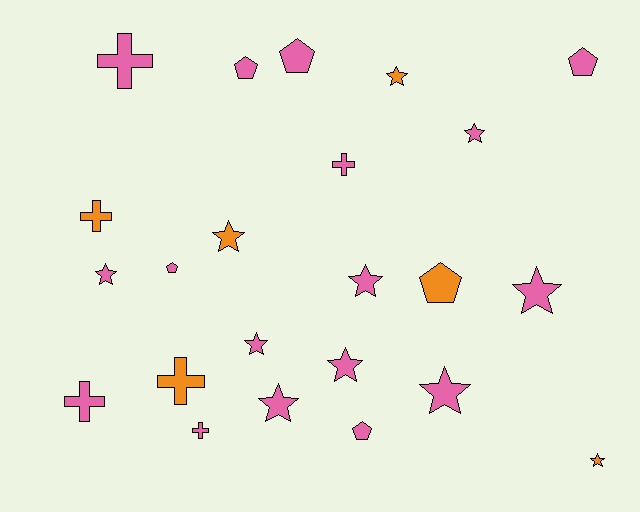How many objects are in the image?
There are 23 objects.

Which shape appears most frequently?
Star, with 11 objects.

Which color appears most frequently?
Pink, with 17 objects.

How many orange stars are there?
There are 3 orange stars.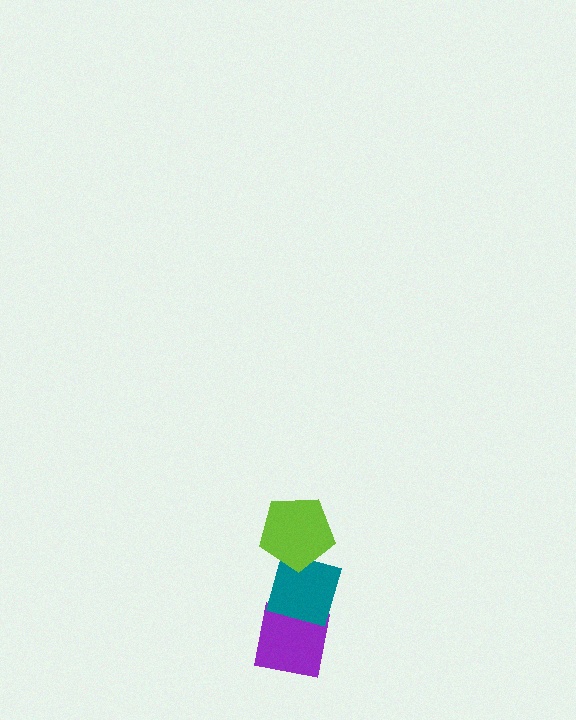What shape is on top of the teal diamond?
The lime pentagon is on top of the teal diamond.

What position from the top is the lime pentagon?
The lime pentagon is 1st from the top.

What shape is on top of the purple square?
The teal diamond is on top of the purple square.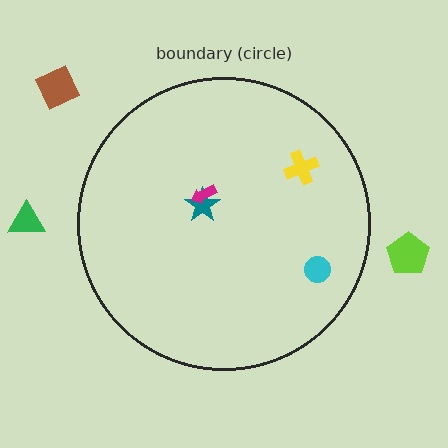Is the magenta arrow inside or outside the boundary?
Inside.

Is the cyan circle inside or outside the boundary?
Inside.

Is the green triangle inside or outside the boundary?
Outside.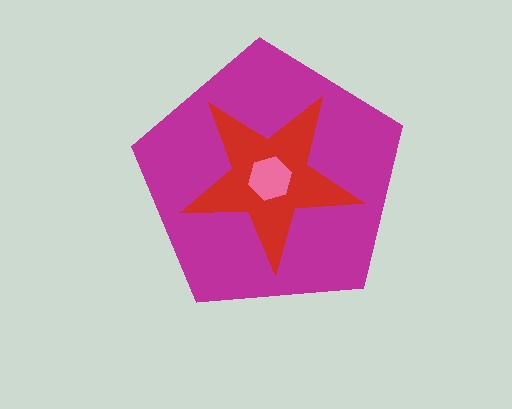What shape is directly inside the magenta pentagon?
The red star.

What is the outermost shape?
The magenta pentagon.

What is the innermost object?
The pink hexagon.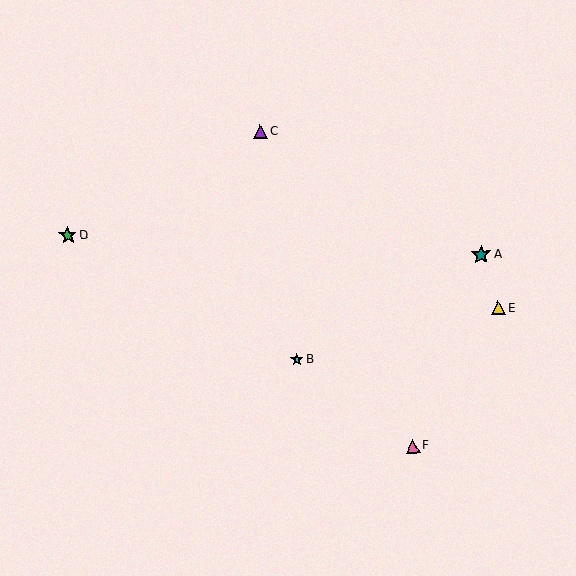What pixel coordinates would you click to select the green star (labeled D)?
Click at (68, 235) to select the green star D.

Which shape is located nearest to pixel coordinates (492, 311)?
The yellow triangle (labeled E) at (498, 308) is nearest to that location.